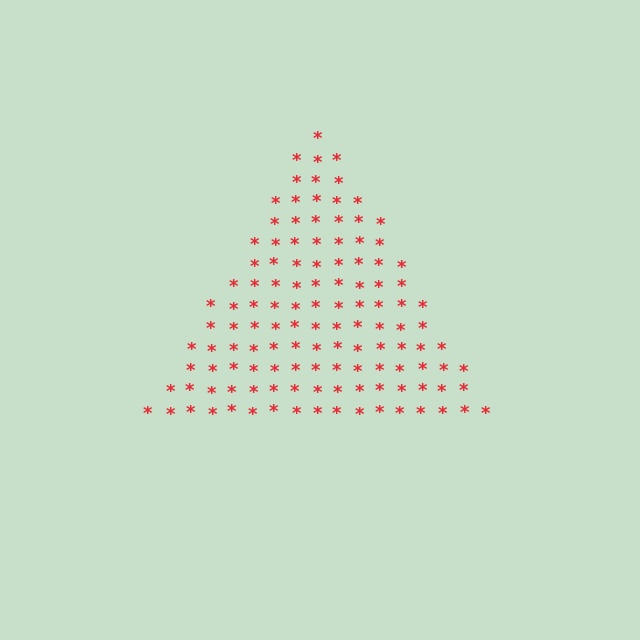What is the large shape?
The large shape is a triangle.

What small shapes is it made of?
It is made of small asterisks.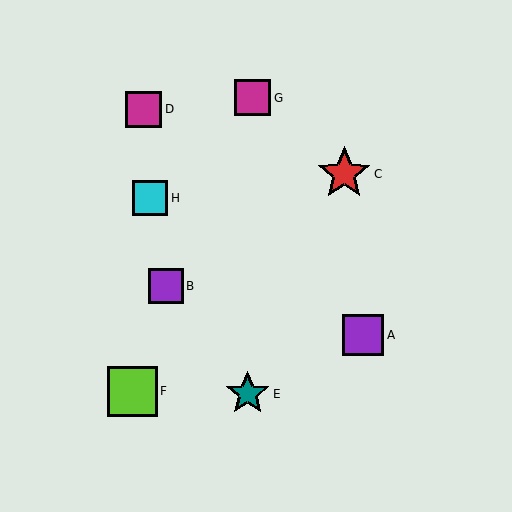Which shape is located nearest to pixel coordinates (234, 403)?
The teal star (labeled E) at (248, 394) is nearest to that location.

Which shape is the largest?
The red star (labeled C) is the largest.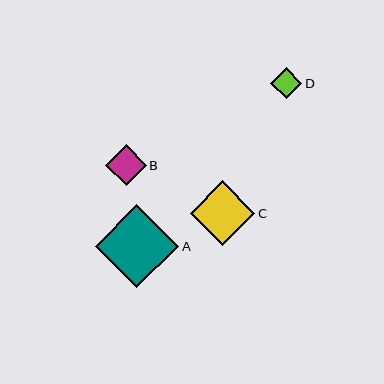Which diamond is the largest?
Diamond A is the largest with a size of approximately 83 pixels.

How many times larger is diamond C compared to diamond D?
Diamond C is approximately 2.1 times the size of diamond D.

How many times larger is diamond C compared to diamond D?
Diamond C is approximately 2.1 times the size of diamond D.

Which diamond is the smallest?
Diamond D is the smallest with a size of approximately 31 pixels.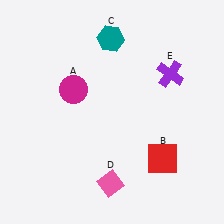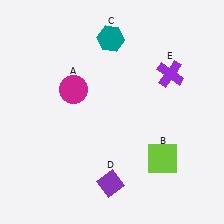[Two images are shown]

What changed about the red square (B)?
In Image 1, B is red. In Image 2, it changed to lime.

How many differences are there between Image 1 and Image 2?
There are 2 differences between the two images.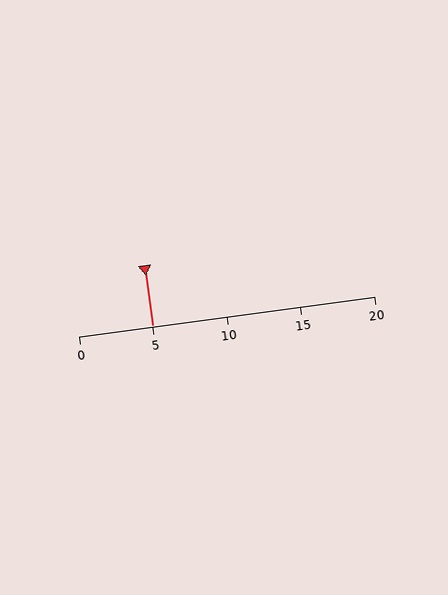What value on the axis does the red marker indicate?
The marker indicates approximately 5.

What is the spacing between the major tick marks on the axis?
The major ticks are spaced 5 apart.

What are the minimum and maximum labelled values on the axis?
The axis runs from 0 to 20.